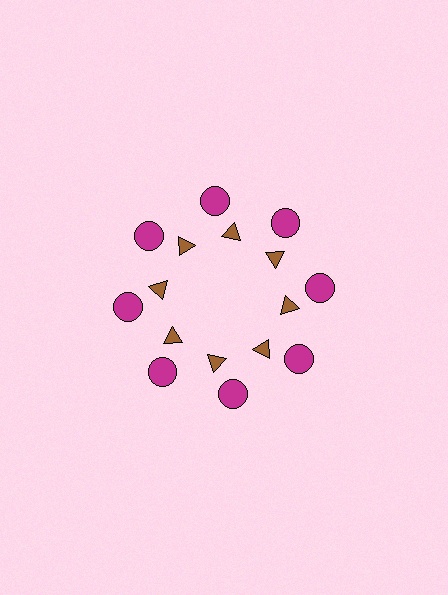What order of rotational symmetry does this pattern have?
This pattern has 8-fold rotational symmetry.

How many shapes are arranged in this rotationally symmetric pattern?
There are 16 shapes, arranged in 8 groups of 2.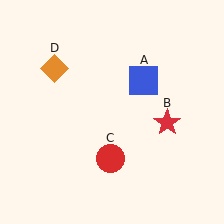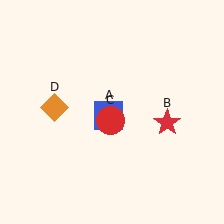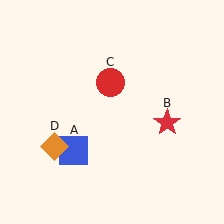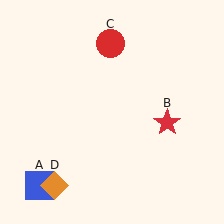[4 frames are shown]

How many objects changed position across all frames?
3 objects changed position: blue square (object A), red circle (object C), orange diamond (object D).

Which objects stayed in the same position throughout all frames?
Red star (object B) remained stationary.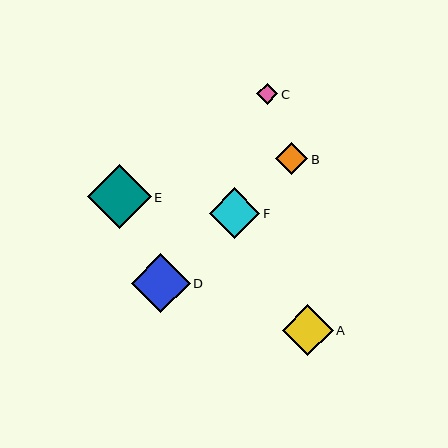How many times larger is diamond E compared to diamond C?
Diamond E is approximately 3.0 times the size of diamond C.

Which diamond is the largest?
Diamond E is the largest with a size of approximately 64 pixels.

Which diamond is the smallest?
Diamond C is the smallest with a size of approximately 21 pixels.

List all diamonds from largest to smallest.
From largest to smallest: E, D, F, A, B, C.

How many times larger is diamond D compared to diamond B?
Diamond D is approximately 1.8 times the size of diamond B.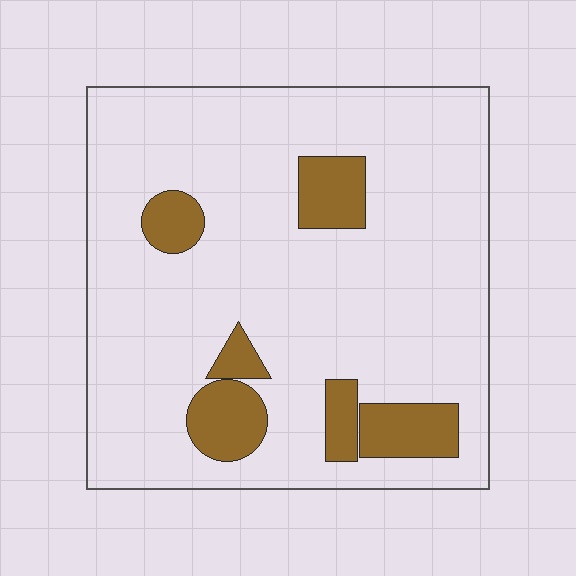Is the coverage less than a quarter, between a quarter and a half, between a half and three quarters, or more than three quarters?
Less than a quarter.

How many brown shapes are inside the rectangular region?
6.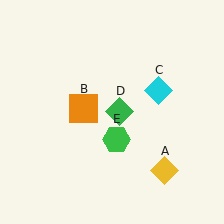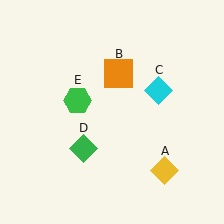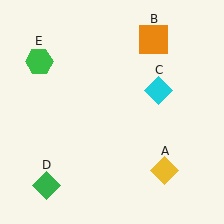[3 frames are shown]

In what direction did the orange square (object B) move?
The orange square (object B) moved up and to the right.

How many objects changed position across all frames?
3 objects changed position: orange square (object B), green diamond (object D), green hexagon (object E).